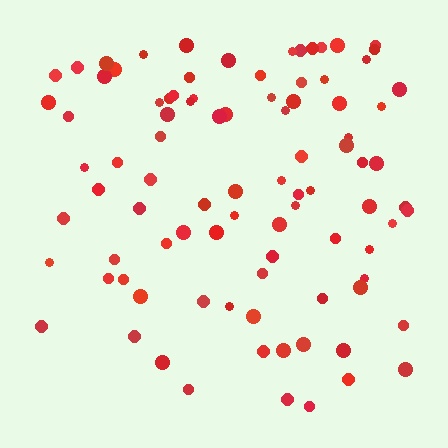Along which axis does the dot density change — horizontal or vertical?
Vertical.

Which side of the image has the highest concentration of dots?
The top.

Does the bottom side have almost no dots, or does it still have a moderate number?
Still a moderate number, just noticeably fewer than the top.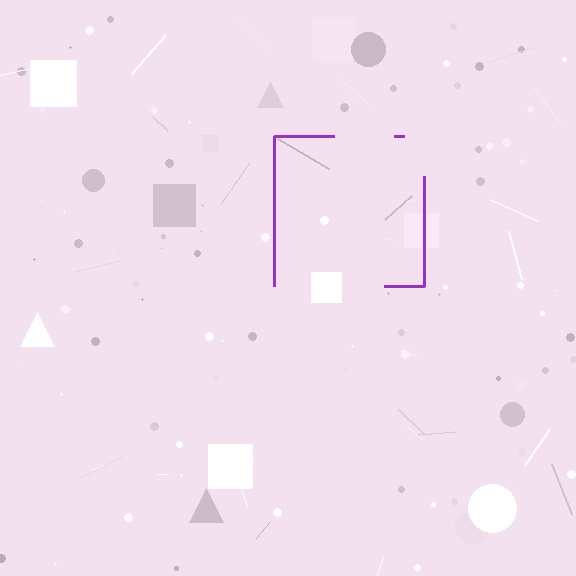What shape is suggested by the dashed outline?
The dashed outline suggests a square.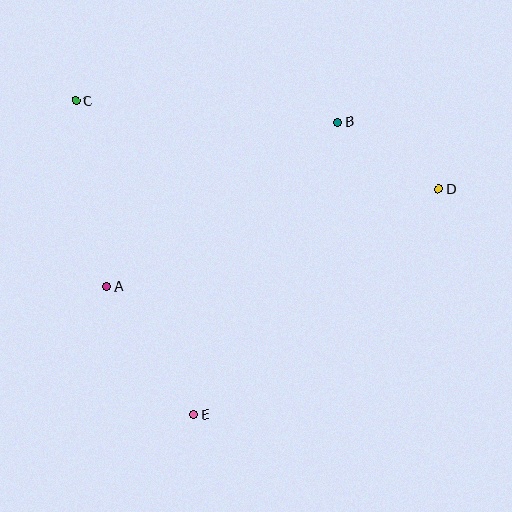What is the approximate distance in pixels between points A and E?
The distance between A and E is approximately 155 pixels.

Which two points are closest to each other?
Points B and D are closest to each other.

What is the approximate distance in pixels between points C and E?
The distance between C and E is approximately 335 pixels.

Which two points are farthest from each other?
Points C and D are farthest from each other.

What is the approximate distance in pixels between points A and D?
The distance between A and D is approximately 346 pixels.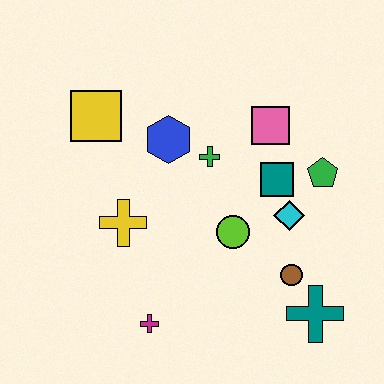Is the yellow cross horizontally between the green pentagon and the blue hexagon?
No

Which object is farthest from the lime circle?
The yellow square is farthest from the lime circle.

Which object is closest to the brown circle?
The teal cross is closest to the brown circle.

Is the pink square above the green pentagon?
Yes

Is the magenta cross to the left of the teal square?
Yes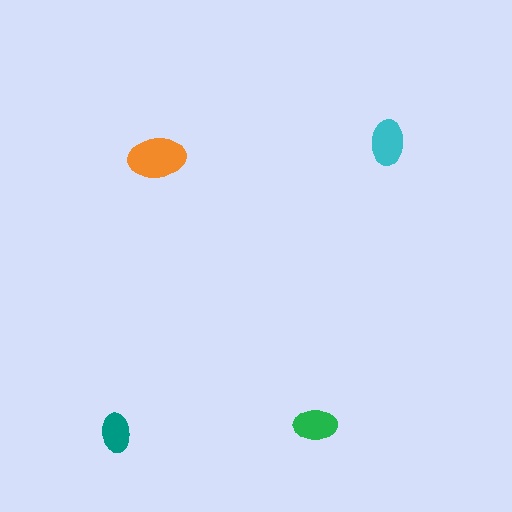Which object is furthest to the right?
The cyan ellipse is rightmost.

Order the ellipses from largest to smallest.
the orange one, the cyan one, the green one, the teal one.